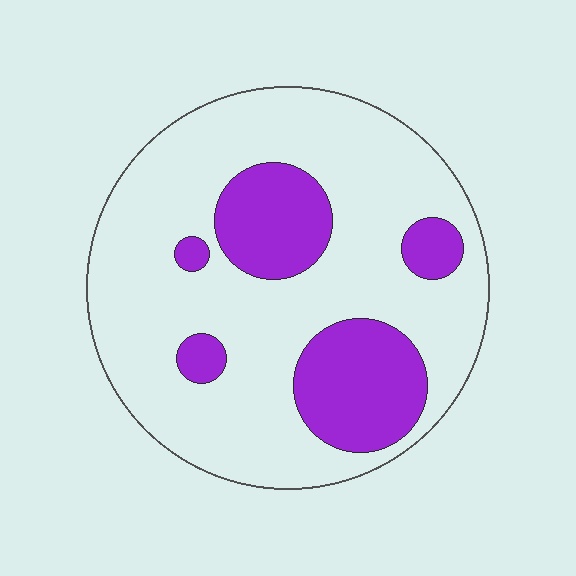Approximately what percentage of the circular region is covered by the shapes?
Approximately 25%.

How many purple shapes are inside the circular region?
5.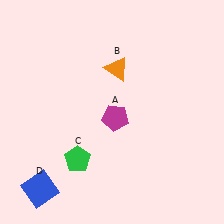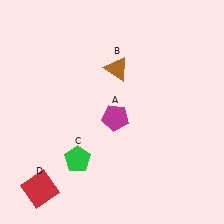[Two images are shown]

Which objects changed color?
B changed from orange to brown. D changed from blue to red.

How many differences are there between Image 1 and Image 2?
There are 2 differences between the two images.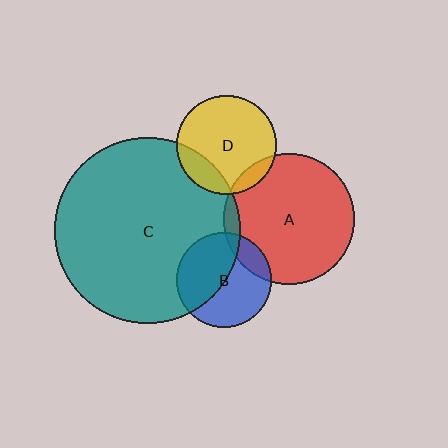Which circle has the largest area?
Circle C (teal).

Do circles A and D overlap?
Yes.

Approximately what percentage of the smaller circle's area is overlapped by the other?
Approximately 10%.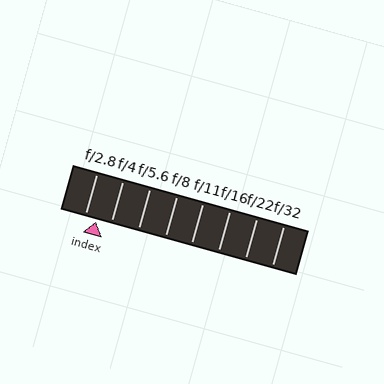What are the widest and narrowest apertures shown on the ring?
The widest aperture shown is f/2.8 and the narrowest is f/32.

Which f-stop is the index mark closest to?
The index mark is closest to f/2.8.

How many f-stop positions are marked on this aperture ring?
There are 8 f-stop positions marked.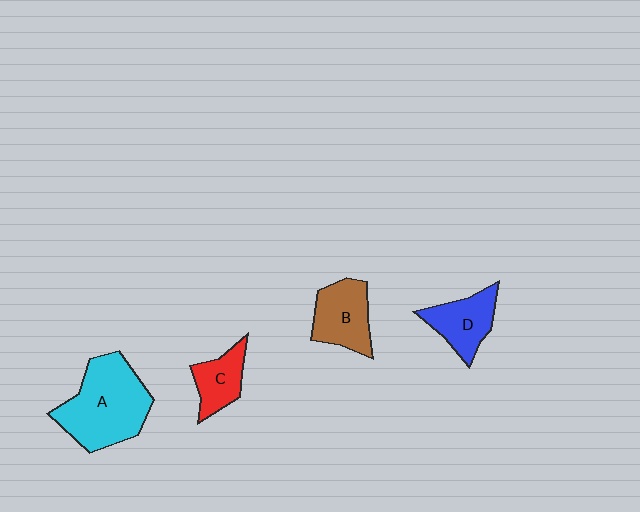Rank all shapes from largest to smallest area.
From largest to smallest: A (cyan), B (brown), D (blue), C (red).